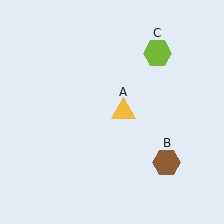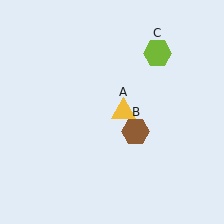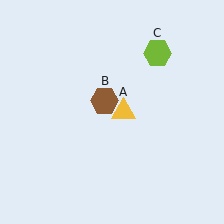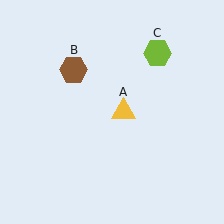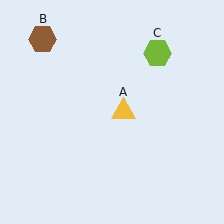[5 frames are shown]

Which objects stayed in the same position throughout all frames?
Yellow triangle (object A) and lime hexagon (object C) remained stationary.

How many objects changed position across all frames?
1 object changed position: brown hexagon (object B).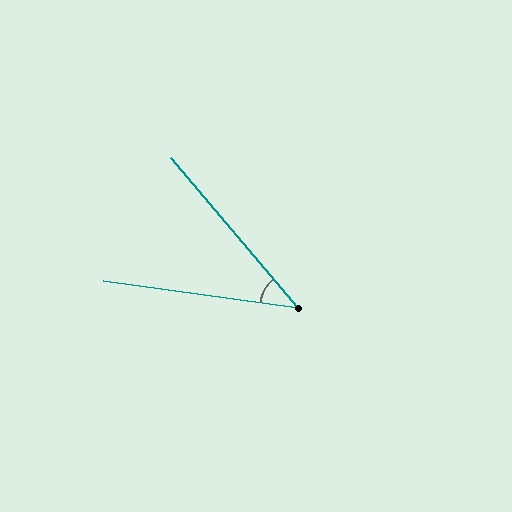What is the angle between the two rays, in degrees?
Approximately 42 degrees.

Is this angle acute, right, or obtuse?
It is acute.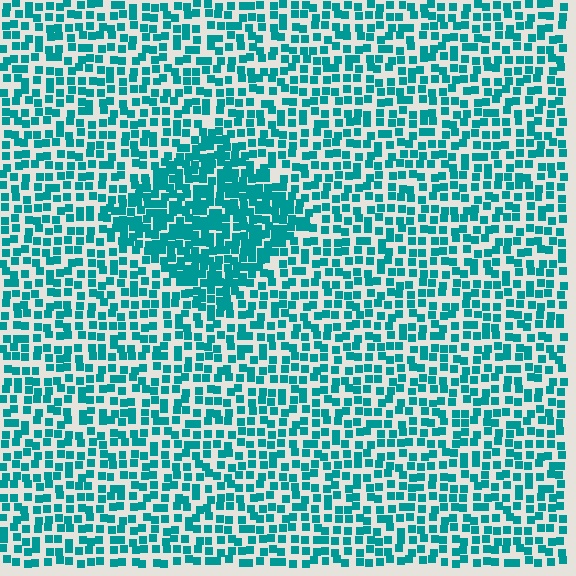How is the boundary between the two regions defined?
The boundary is defined by a change in element density (approximately 1.8x ratio). All elements are the same color, size, and shape.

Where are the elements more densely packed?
The elements are more densely packed inside the diamond boundary.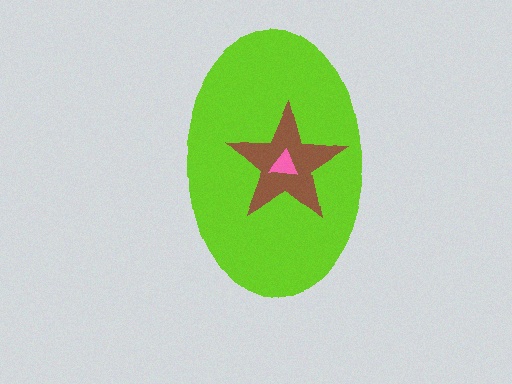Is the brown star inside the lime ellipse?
Yes.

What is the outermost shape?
The lime ellipse.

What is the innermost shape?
The pink triangle.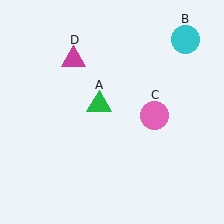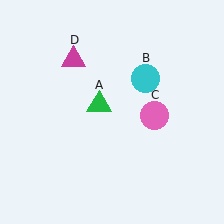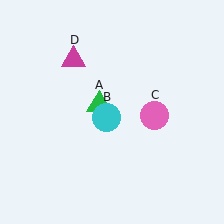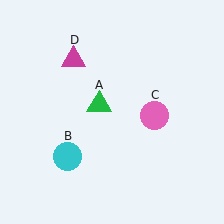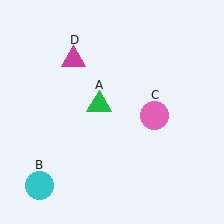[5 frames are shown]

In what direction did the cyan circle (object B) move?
The cyan circle (object B) moved down and to the left.